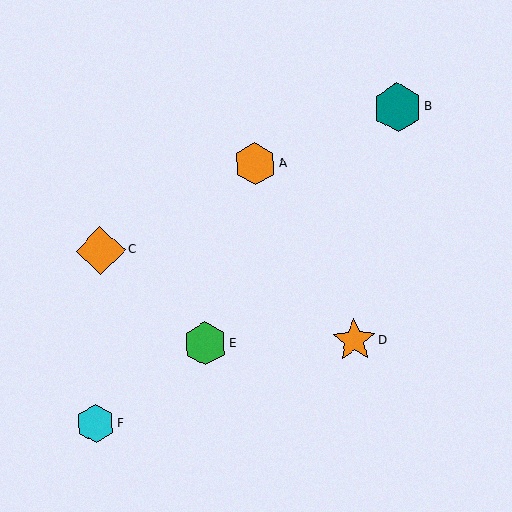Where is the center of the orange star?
The center of the orange star is at (354, 340).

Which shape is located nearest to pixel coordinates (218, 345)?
The green hexagon (labeled E) at (205, 344) is nearest to that location.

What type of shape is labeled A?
Shape A is an orange hexagon.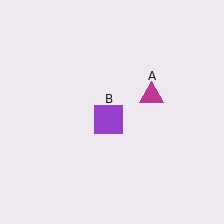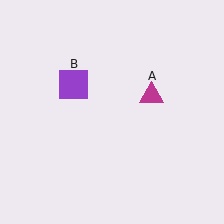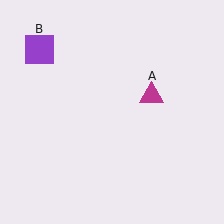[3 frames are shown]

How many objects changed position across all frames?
1 object changed position: purple square (object B).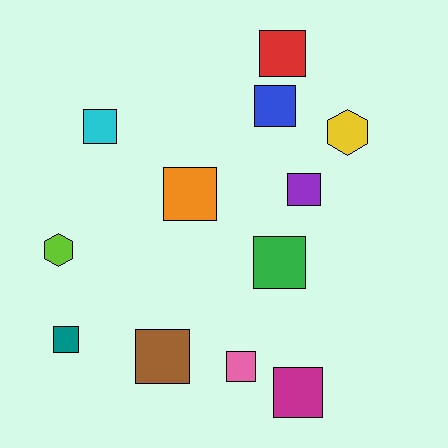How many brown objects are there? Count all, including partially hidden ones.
There is 1 brown object.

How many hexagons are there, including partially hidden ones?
There are 2 hexagons.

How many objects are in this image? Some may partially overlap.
There are 12 objects.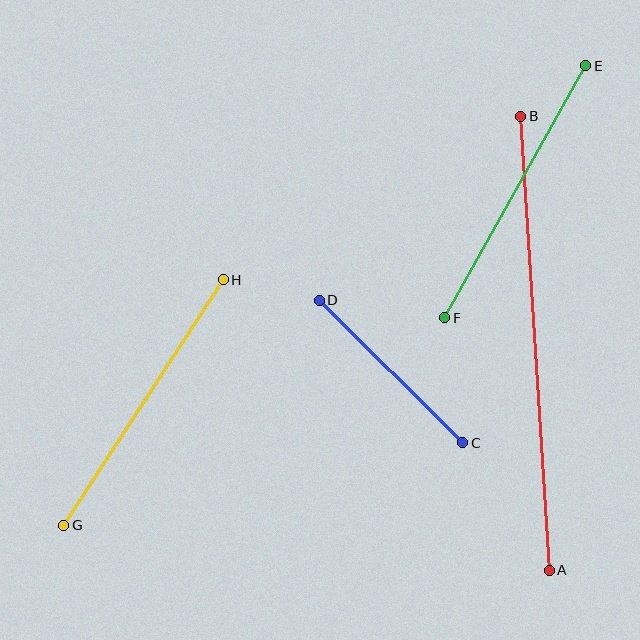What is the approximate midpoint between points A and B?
The midpoint is at approximately (535, 343) pixels.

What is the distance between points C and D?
The distance is approximately 202 pixels.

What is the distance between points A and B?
The distance is approximately 455 pixels.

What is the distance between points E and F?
The distance is approximately 289 pixels.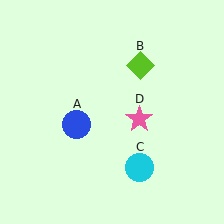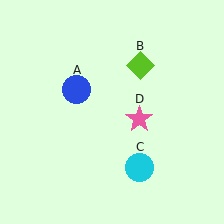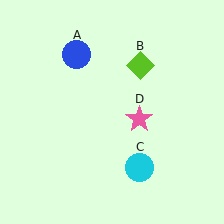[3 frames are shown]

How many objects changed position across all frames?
1 object changed position: blue circle (object A).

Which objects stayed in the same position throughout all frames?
Lime diamond (object B) and cyan circle (object C) and pink star (object D) remained stationary.